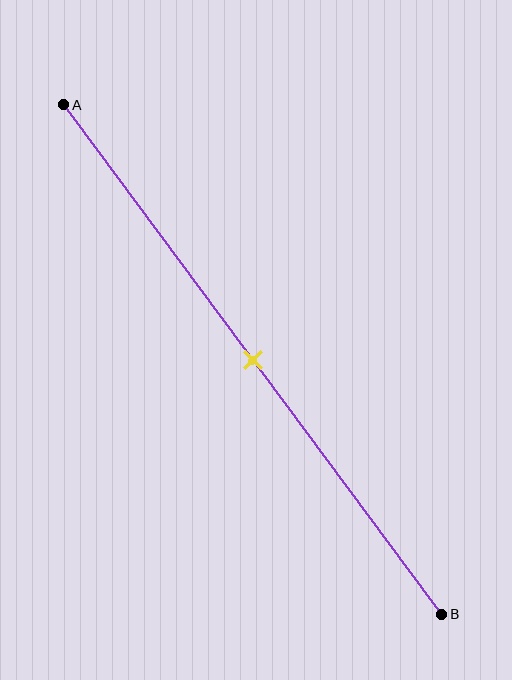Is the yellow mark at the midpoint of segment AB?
Yes, the mark is approximately at the midpoint.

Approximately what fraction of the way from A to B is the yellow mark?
The yellow mark is approximately 50% of the way from A to B.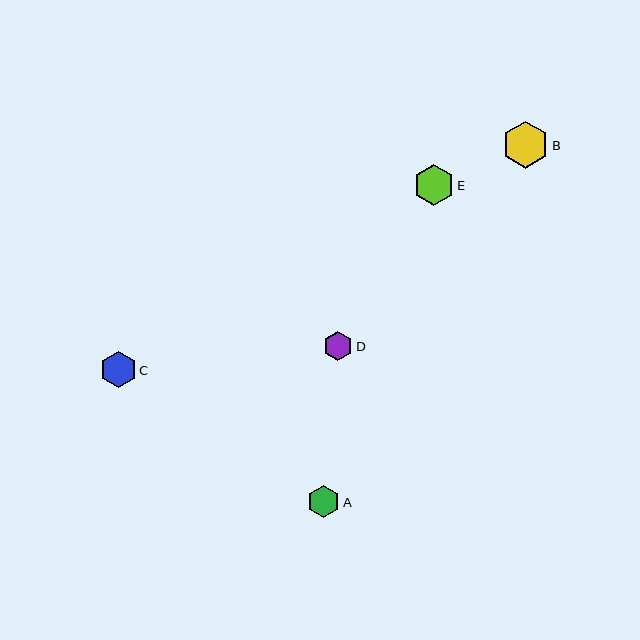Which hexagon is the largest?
Hexagon B is the largest with a size of approximately 47 pixels.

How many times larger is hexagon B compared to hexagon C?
Hexagon B is approximately 1.3 times the size of hexagon C.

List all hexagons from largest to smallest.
From largest to smallest: B, E, C, A, D.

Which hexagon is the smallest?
Hexagon D is the smallest with a size of approximately 29 pixels.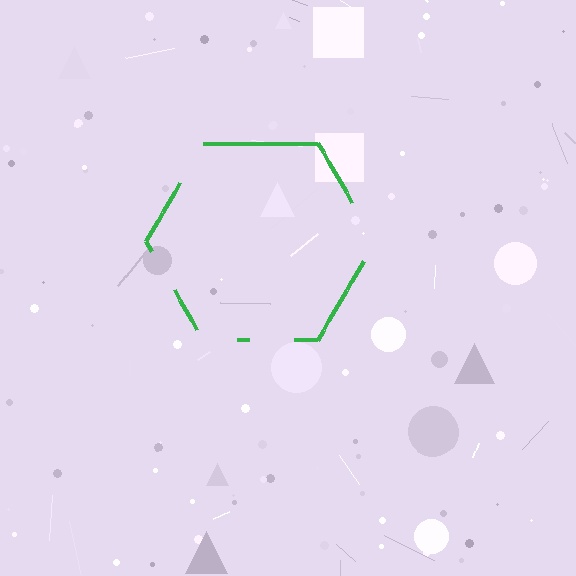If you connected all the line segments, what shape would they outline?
They would outline a hexagon.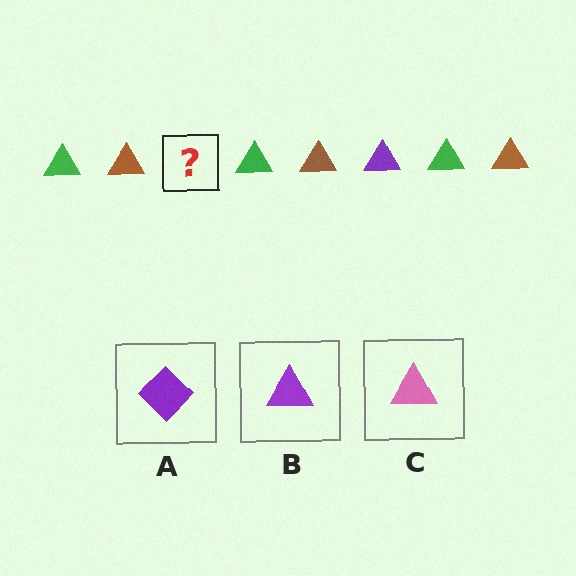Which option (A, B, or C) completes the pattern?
B.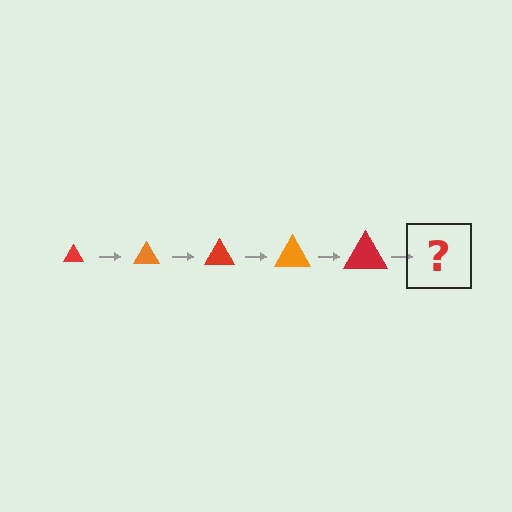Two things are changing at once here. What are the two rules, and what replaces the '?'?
The two rules are that the triangle grows larger each step and the color cycles through red and orange. The '?' should be an orange triangle, larger than the previous one.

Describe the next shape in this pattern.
It should be an orange triangle, larger than the previous one.